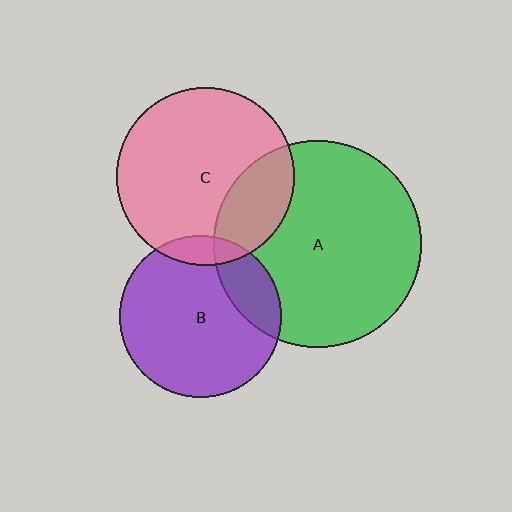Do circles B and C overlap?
Yes.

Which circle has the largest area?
Circle A (green).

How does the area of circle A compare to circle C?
Approximately 1.4 times.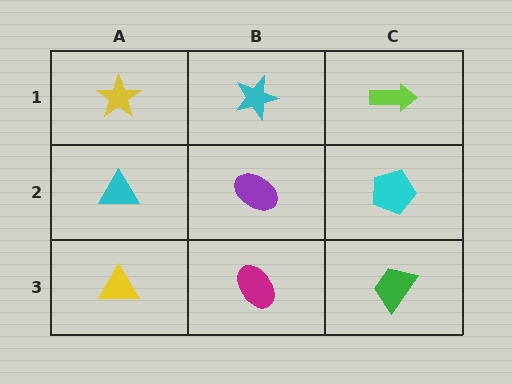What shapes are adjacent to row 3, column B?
A purple ellipse (row 2, column B), a yellow triangle (row 3, column A), a green trapezoid (row 3, column C).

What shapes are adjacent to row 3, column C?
A cyan pentagon (row 2, column C), a magenta ellipse (row 3, column B).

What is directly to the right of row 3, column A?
A magenta ellipse.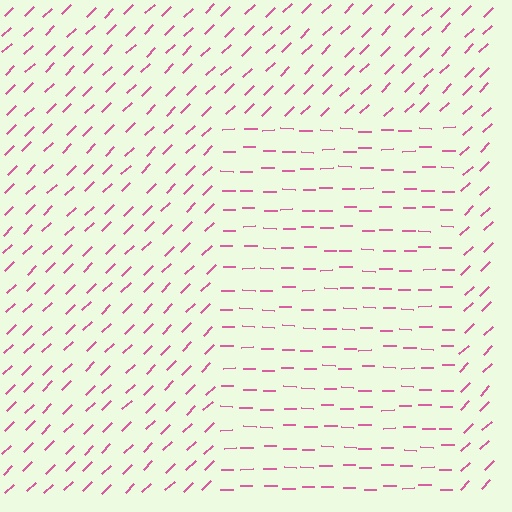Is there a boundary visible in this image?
Yes, there is a texture boundary formed by a change in line orientation.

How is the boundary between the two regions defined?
The boundary is defined purely by a change in line orientation (approximately 45 degrees difference). All lines are the same color and thickness.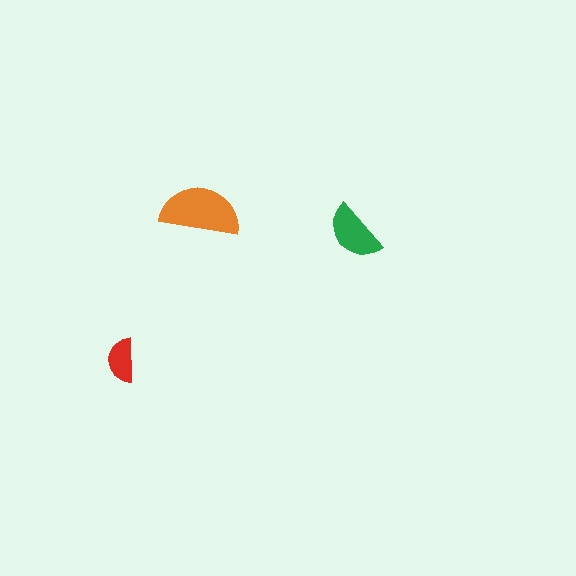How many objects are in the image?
There are 3 objects in the image.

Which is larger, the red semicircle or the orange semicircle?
The orange one.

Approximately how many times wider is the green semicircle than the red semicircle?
About 1.5 times wider.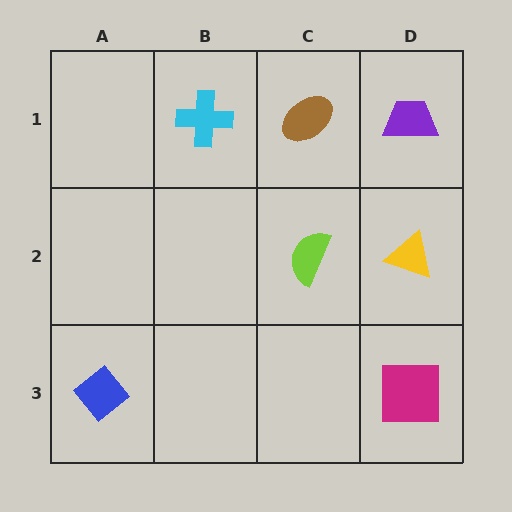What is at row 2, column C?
A lime semicircle.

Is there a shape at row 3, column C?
No, that cell is empty.